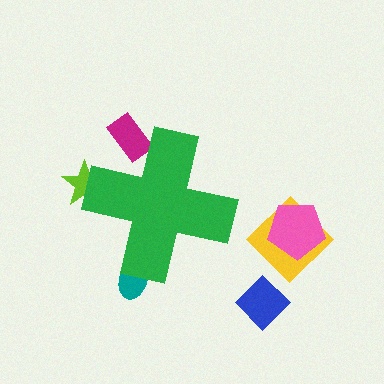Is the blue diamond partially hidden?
No, the blue diamond is fully visible.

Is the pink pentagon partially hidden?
No, the pink pentagon is fully visible.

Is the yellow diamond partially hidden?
No, the yellow diamond is fully visible.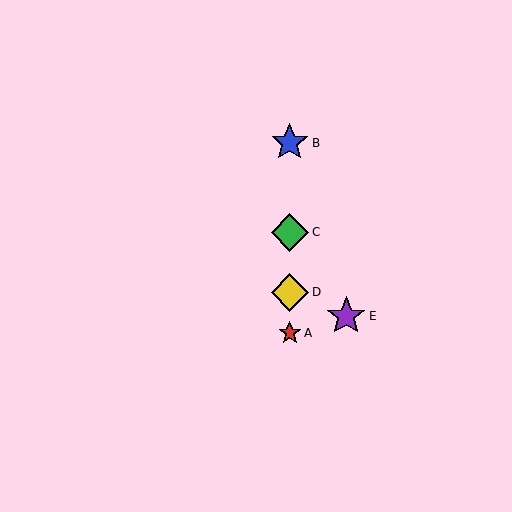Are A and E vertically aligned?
No, A is at x≈290 and E is at x≈346.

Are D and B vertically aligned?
Yes, both are at x≈290.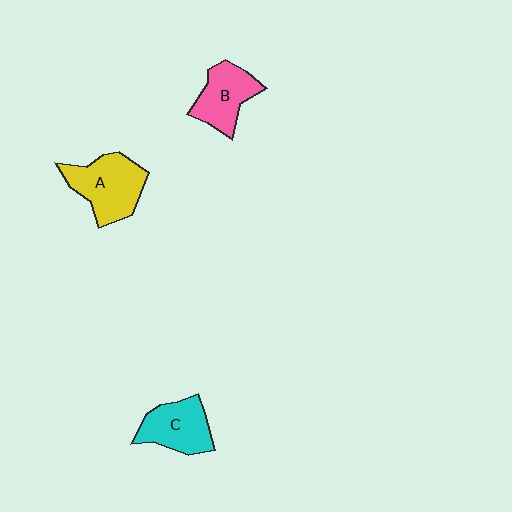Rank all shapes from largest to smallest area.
From largest to smallest: A (yellow), C (cyan), B (pink).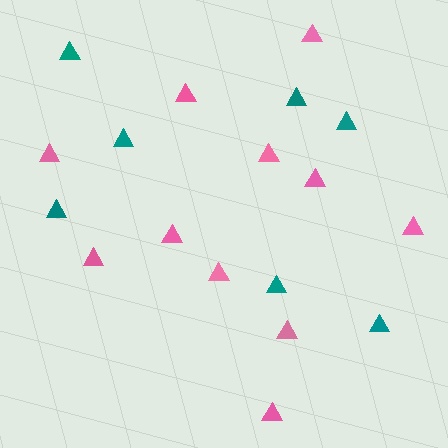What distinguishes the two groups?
There are 2 groups: one group of pink triangles (11) and one group of teal triangles (7).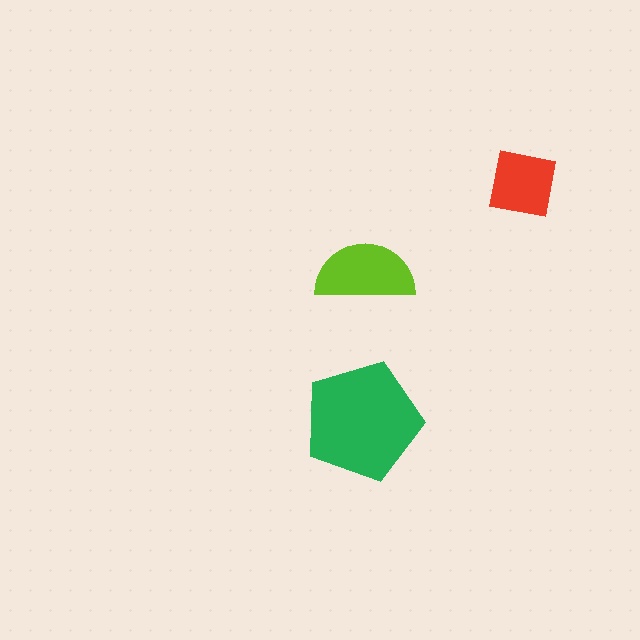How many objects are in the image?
There are 3 objects in the image.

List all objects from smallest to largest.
The red square, the lime semicircle, the green pentagon.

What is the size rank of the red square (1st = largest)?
3rd.